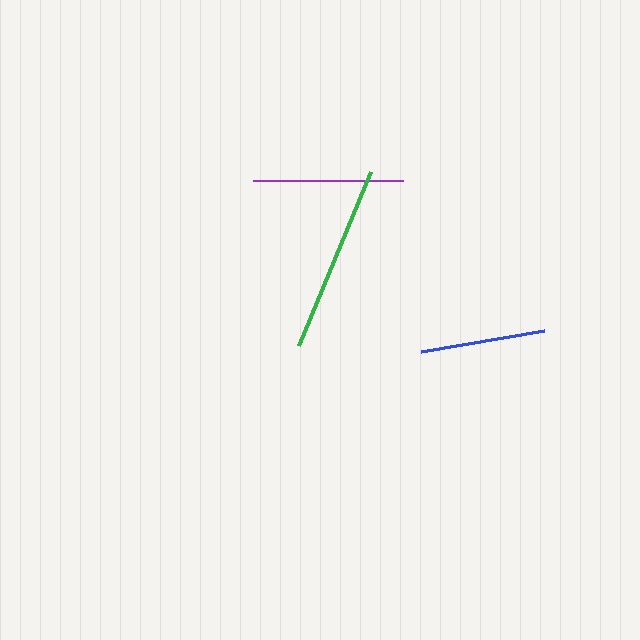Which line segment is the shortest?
The blue line is the shortest at approximately 125 pixels.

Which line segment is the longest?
The green line is the longest at approximately 189 pixels.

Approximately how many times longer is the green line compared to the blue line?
The green line is approximately 1.5 times the length of the blue line.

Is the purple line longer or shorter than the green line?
The green line is longer than the purple line.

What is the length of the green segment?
The green segment is approximately 189 pixels long.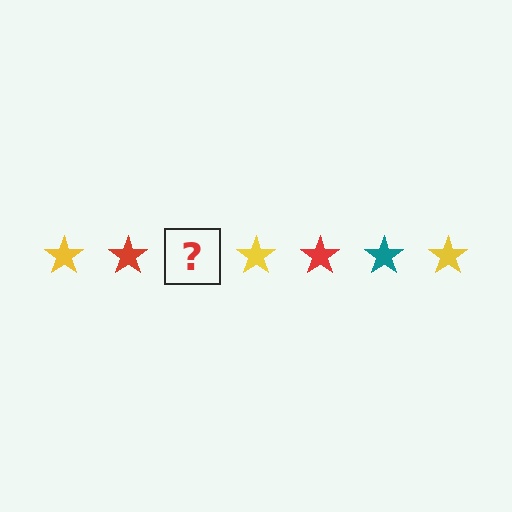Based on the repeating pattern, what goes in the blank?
The blank should be a teal star.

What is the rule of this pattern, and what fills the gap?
The rule is that the pattern cycles through yellow, red, teal stars. The gap should be filled with a teal star.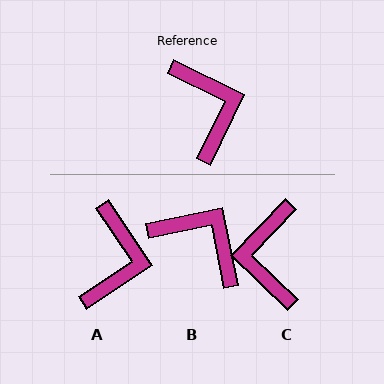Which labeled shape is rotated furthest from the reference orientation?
C, about 162 degrees away.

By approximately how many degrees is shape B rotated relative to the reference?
Approximately 37 degrees counter-clockwise.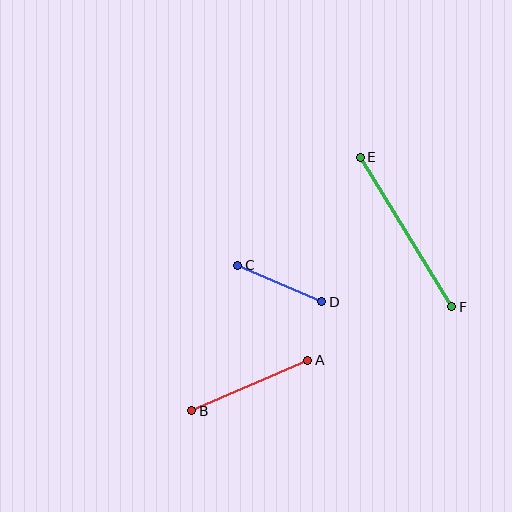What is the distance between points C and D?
The distance is approximately 91 pixels.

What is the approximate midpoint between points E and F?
The midpoint is at approximately (406, 232) pixels.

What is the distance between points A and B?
The distance is approximately 126 pixels.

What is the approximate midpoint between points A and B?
The midpoint is at approximately (250, 385) pixels.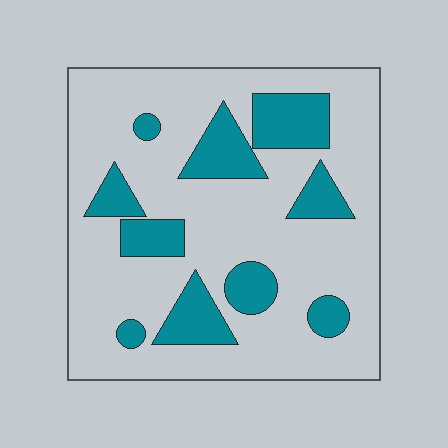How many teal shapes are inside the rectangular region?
10.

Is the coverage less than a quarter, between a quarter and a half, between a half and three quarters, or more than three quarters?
Less than a quarter.